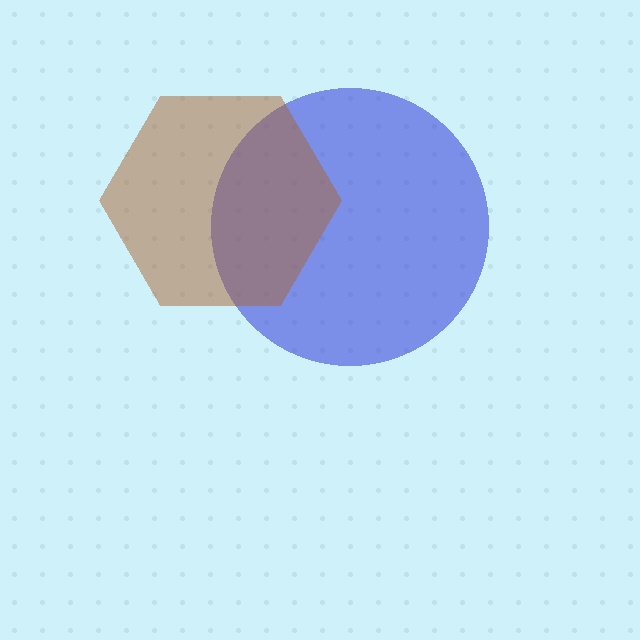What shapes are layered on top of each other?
The layered shapes are: a blue circle, a brown hexagon.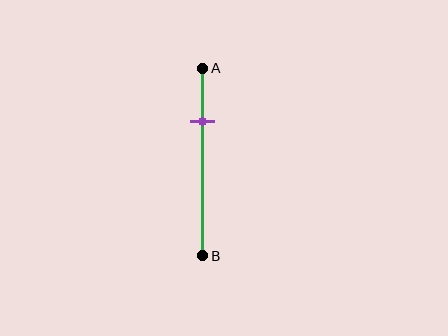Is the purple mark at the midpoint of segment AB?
No, the mark is at about 30% from A, not at the 50% midpoint.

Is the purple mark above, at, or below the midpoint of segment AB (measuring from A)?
The purple mark is above the midpoint of segment AB.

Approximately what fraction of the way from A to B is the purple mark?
The purple mark is approximately 30% of the way from A to B.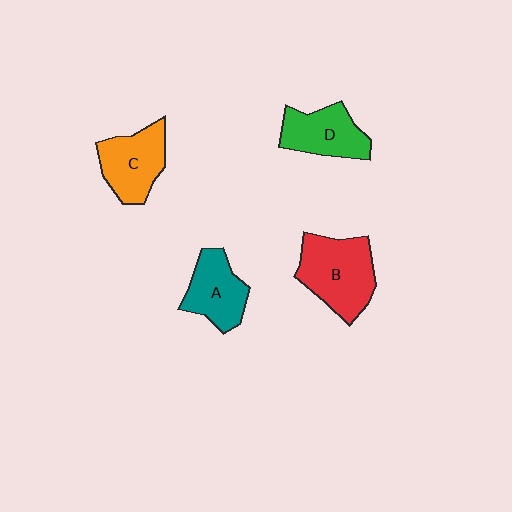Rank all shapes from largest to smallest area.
From largest to smallest: B (red), C (orange), D (green), A (teal).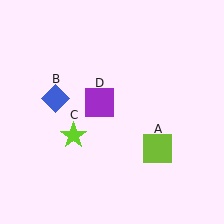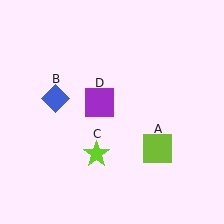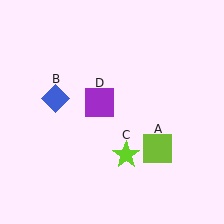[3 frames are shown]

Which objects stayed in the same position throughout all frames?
Lime square (object A) and blue diamond (object B) and purple square (object D) remained stationary.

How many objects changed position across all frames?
1 object changed position: lime star (object C).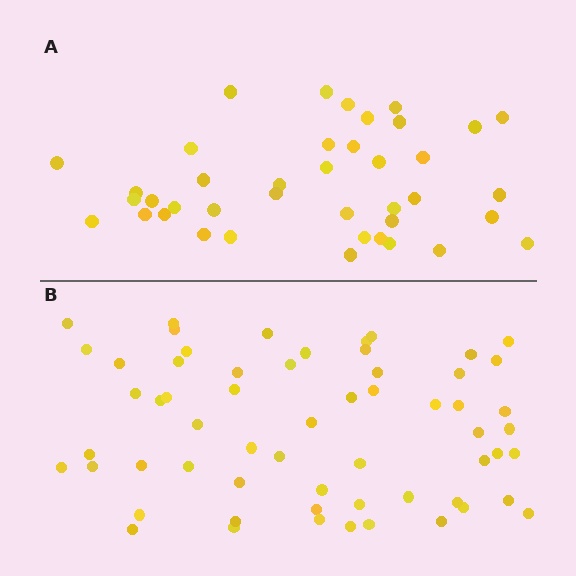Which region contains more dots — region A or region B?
Region B (the bottom region) has more dots.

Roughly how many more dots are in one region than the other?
Region B has approximately 20 more dots than region A.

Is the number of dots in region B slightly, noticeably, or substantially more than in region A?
Region B has substantially more. The ratio is roughly 1.5 to 1.